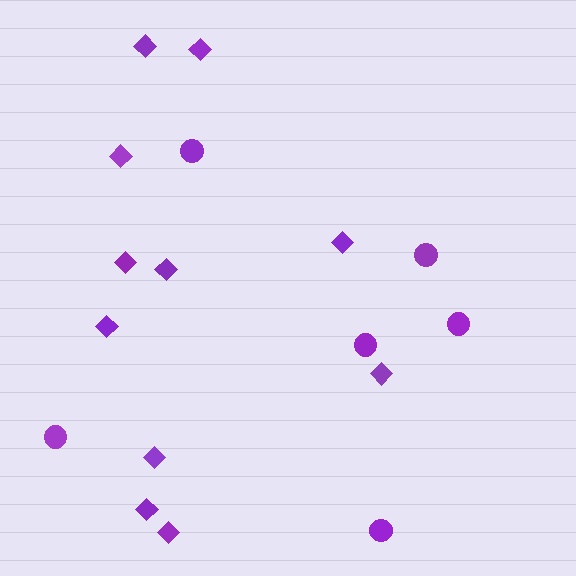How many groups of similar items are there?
There are 2 groups: one group of diamonds (11) and one group of circles (6).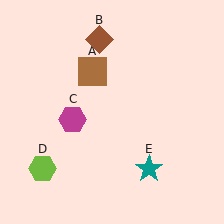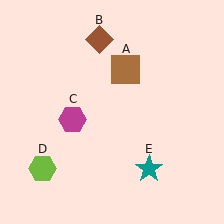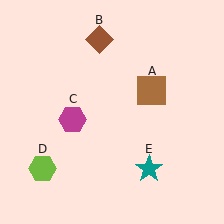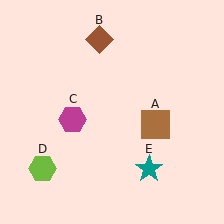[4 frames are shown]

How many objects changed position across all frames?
1 object changed position: brown square (object A).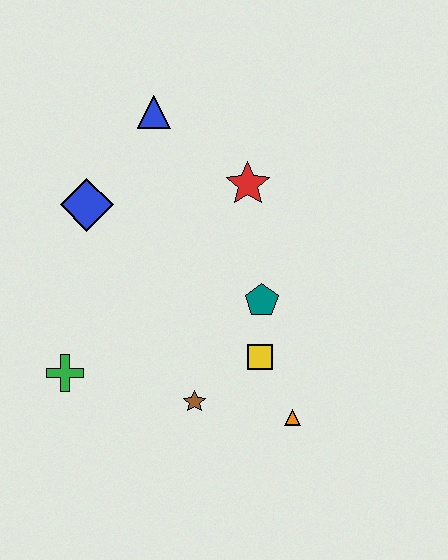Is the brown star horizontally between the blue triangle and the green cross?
No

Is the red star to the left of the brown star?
No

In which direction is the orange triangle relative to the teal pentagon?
The orange triangle is below the teal pentagon.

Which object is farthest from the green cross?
The blue triangle is farthest from the green cross.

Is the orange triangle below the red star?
Yes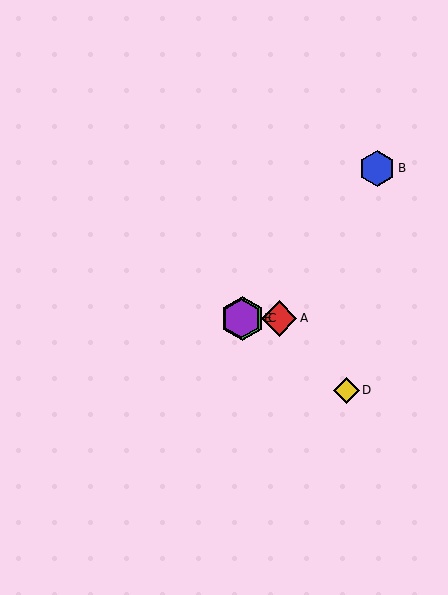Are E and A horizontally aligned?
Yes, both are at y≈318.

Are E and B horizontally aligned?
No, E is at y≈318 and B is at y≈168.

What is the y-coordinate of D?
Object D is at y≈390.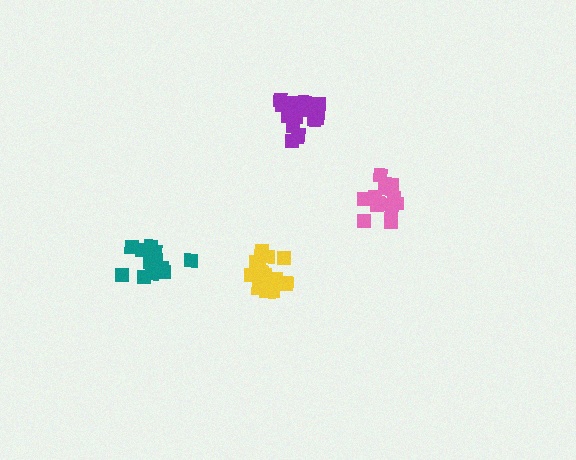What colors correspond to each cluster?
The clusters are colored: purple, teal, pink, yellow.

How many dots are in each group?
Group 1: 18 dots, Group 2: 14 dots, Group 3: 14 dots, Group 4: 17 dots (63 total).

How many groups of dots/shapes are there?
There are 4 groups.